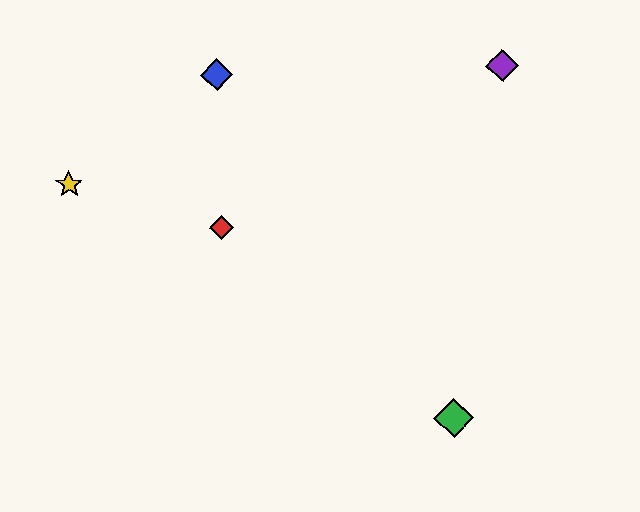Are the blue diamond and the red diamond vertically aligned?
Yes, both are at x≈217.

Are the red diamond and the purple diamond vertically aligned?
No, the red diamond is at x≈222 and the purple diamond is at x≈502.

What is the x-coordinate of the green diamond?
The green diamond is at x≈454.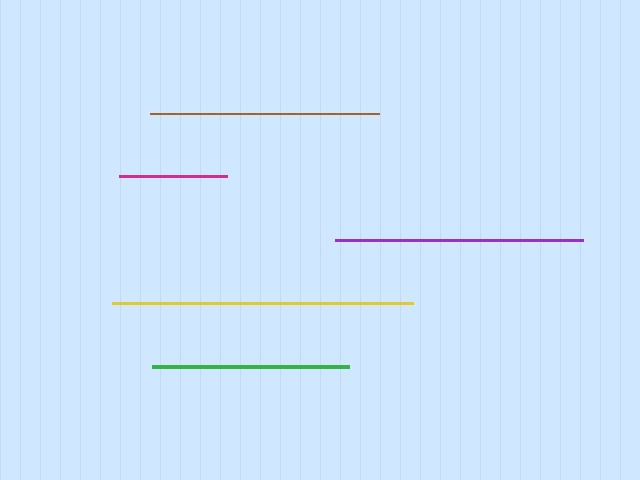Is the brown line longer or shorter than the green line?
The brown line is longer than the green line.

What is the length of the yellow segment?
The yellow segment is approximately 301 pixels long.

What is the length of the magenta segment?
The magenta segment is approximately 107 pixels long.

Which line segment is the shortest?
The magenta line is the shortest at approximately 107 pixels.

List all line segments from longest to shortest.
From longest to shortest: yellow, purple, brown, green, magenta.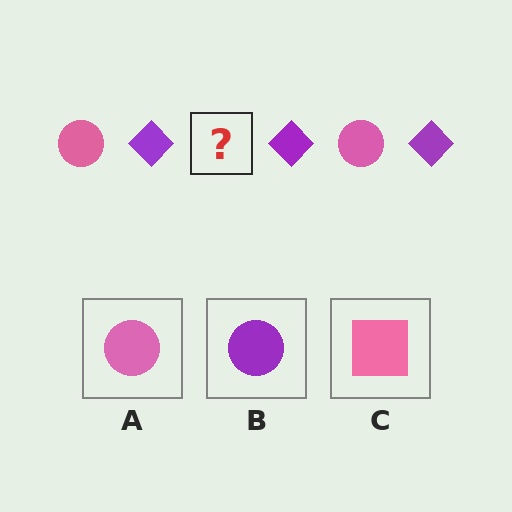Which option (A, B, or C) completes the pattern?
A.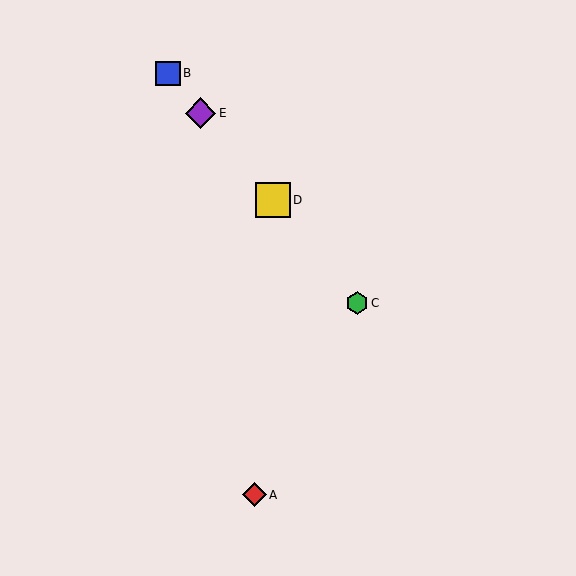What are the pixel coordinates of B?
Object B is at (168, 73).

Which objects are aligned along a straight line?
Objects B, C, D, E are aligned along a straight line.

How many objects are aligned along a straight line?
4 objects (B, C, D, E) are aligned along a straight line.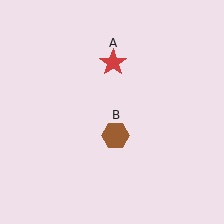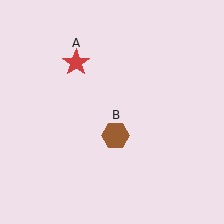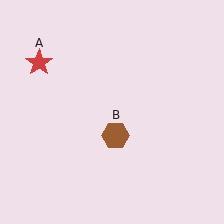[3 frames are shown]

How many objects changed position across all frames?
1 object changed position: red star (object A).